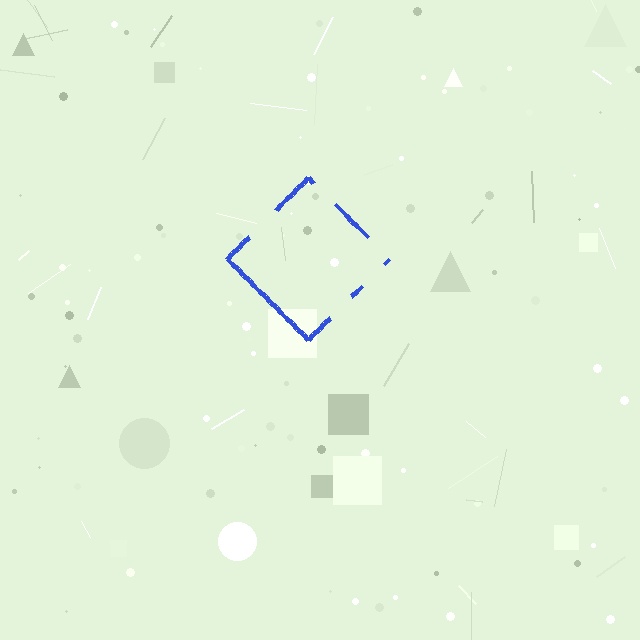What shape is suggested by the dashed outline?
The dashed outline suggests a diamond.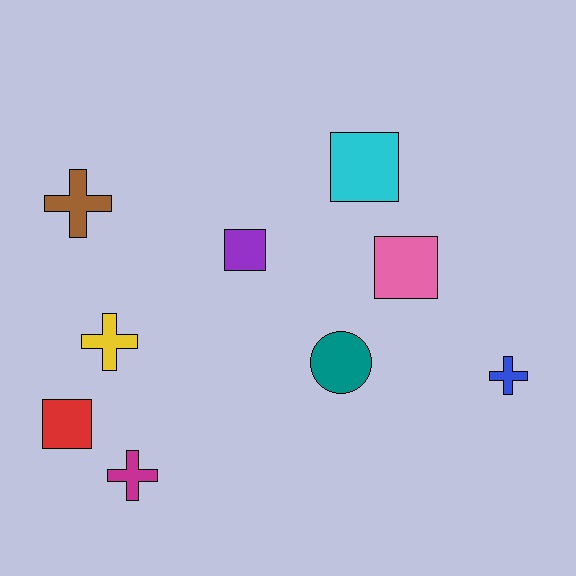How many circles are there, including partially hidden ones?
There is 1 circle.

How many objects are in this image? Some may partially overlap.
There are 9 objects.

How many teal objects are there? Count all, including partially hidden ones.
There is 1 teal object.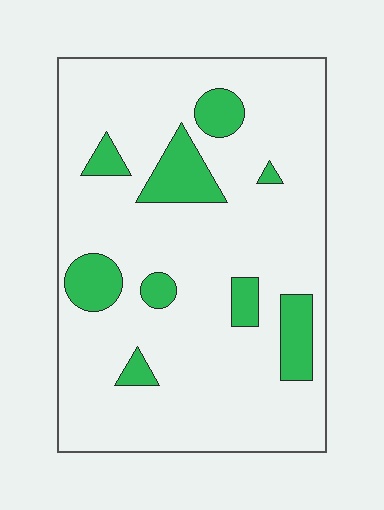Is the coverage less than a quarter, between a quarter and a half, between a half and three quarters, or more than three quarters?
Less than a quarter.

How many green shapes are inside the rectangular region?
9.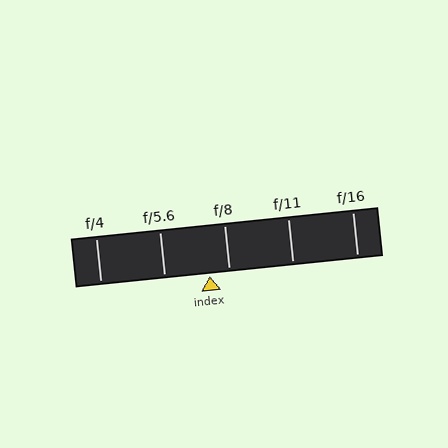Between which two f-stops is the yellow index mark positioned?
The index mark is between f/5.6 and f/8.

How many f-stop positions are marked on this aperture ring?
There are 5 f-stop positions marked.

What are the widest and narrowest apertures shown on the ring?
The widest aperture shown is f/4 and the narrowest is f/16.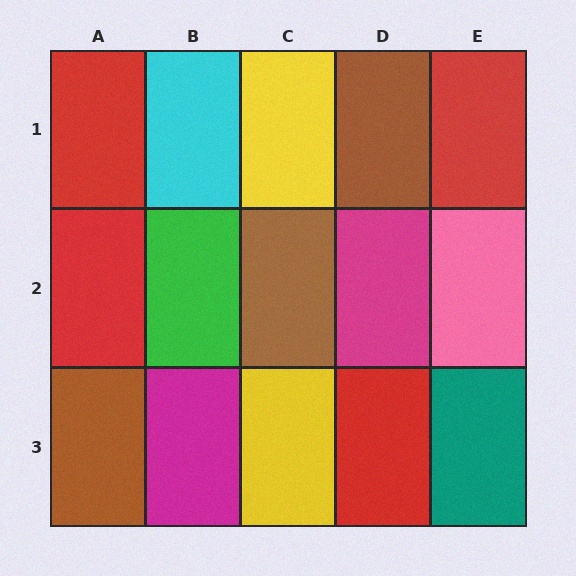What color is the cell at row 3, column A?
Brown.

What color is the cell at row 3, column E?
Teal.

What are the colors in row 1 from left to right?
Red, cyan, yellow, brown, red.